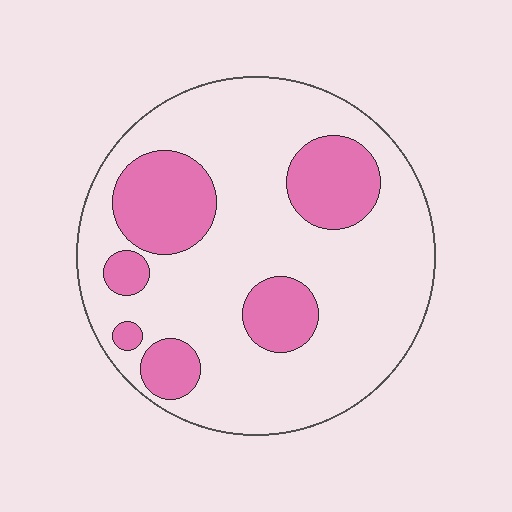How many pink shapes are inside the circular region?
6.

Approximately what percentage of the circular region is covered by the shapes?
Approximately 25%.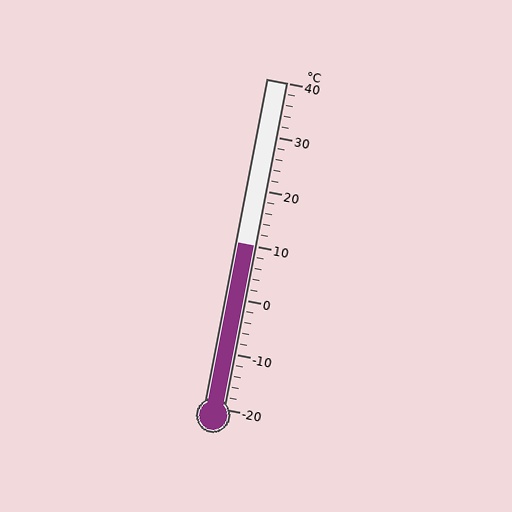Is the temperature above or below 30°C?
The temperature is below 30°C.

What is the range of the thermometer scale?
The thermometer scale ranges from -20°C to 40°C.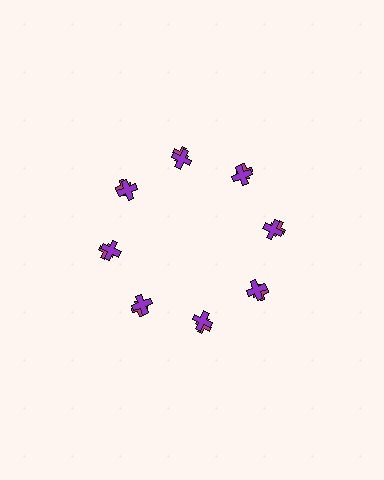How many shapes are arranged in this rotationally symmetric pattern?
There are 16 shapes, arranged in 8 groups of 2.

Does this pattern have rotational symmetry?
Yes, this pattern has 8-fold rotational symmetry. It looks the same after rotating 45 degrees around the center.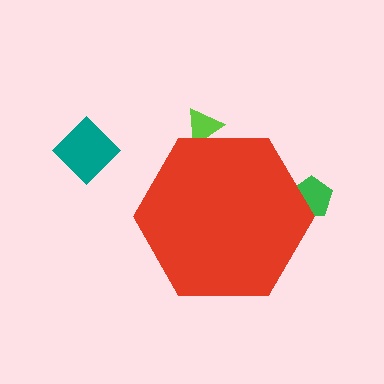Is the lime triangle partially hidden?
Yes, the lime triangle is partially hidden behind the red hexagon.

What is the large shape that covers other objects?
A red hexagon.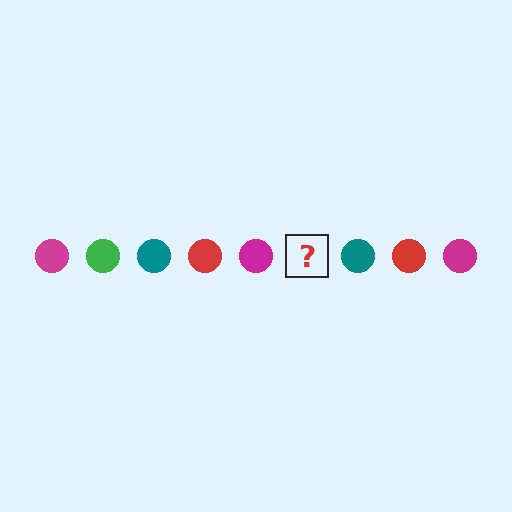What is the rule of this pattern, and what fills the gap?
The rule is that the pattern cycles through magenta, green, teal, red circles. The gap should be filled with a green circle.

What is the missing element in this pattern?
The missing element is a green circle.